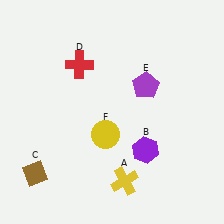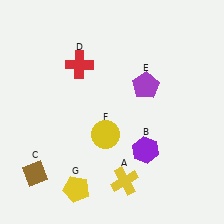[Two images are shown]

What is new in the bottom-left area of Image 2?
A yellow pentagon (G) was added in the bottom-left area of Image 2.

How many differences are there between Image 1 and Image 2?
There is 1 difference between the two images.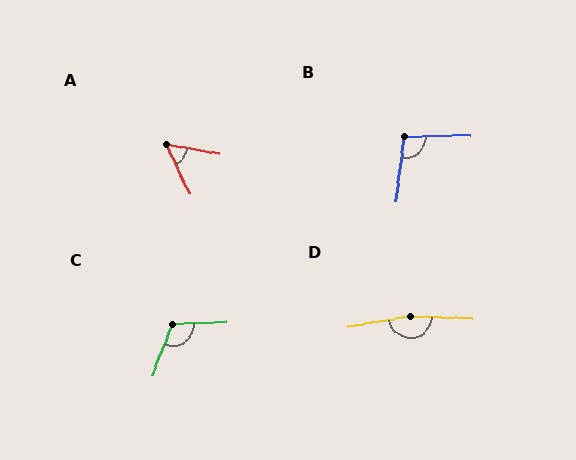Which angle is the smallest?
A, at approximately 55 degrees.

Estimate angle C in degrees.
Approximately 114 degrees.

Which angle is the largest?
D, at approximately 168 degrees.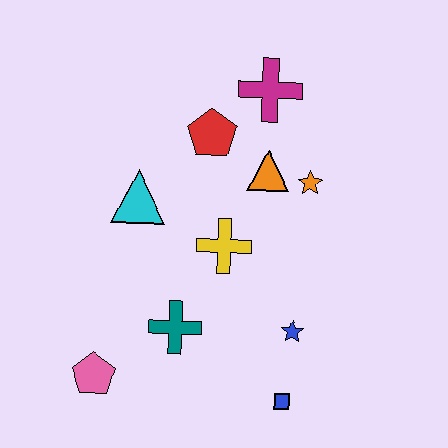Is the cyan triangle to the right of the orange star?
No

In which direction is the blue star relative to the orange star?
The blue star is below the orange star.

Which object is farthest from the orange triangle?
The pink pentagon is farthest from the orange triangle.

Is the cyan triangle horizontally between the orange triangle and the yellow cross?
No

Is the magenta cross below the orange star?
No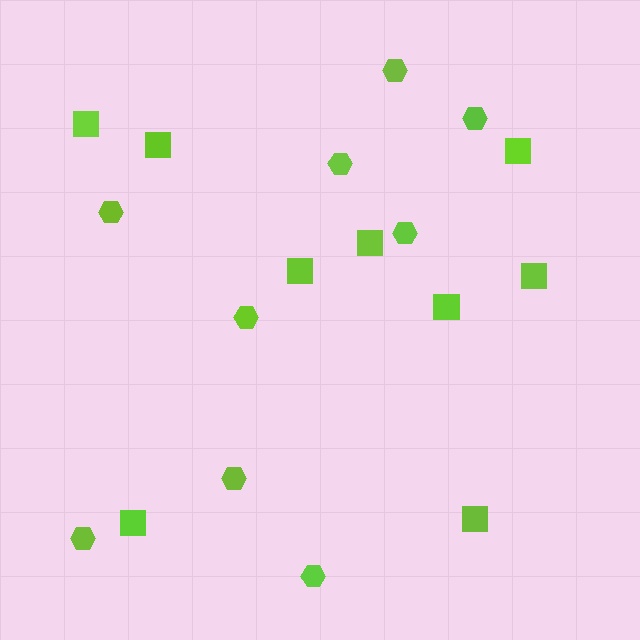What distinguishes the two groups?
There are 2 groups: one group of squares (9) and one group of hexagons (9).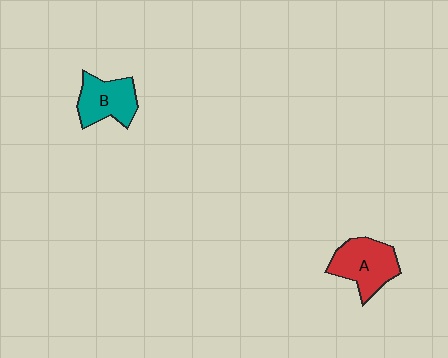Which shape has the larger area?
Shape A (red).